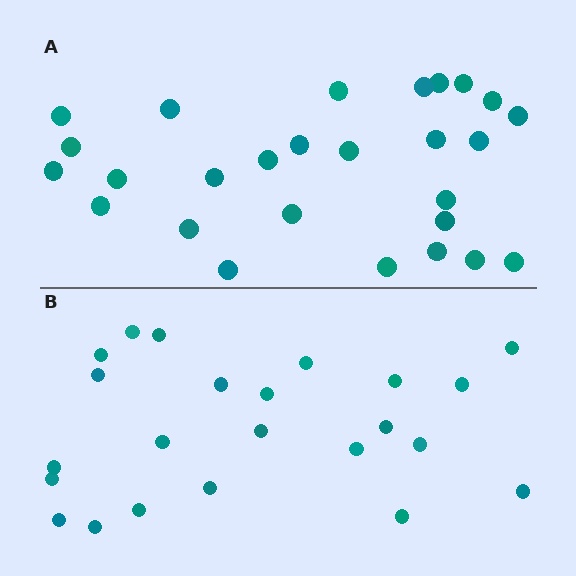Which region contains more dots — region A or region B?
Region A (the top region) has more dots.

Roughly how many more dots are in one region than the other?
Region A has about 4 more dots than region B.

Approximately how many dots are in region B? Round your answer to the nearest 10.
About 20 dots. (The exact count is 23, which rounds to 20.)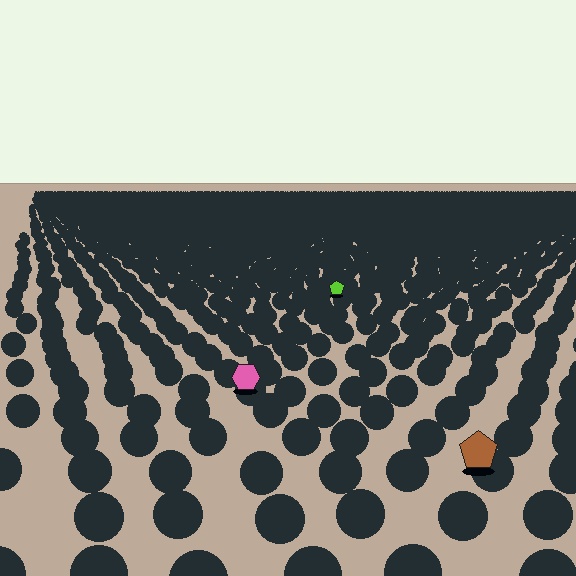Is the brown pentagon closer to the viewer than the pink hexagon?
Yes. The brown pentagon is closer — you can tell from the texture gradient: the ground texture is coarser near it.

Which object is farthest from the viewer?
The lime pentagon is farthest from the viewer. It appears smaller and the ground texture around it is denser.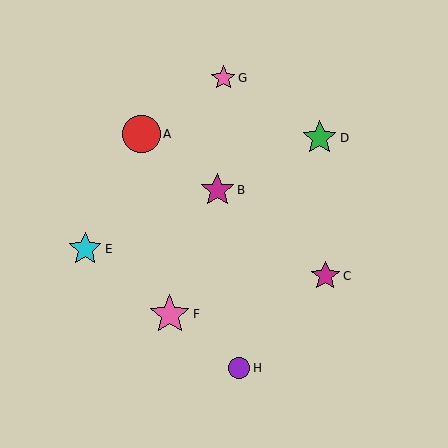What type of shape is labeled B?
Shape B is a magenta star.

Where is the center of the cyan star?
The center of the cyan star is at (85, 249).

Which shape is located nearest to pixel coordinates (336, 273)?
The magenta star (labeled C) at (325, 276) is nearest to that location.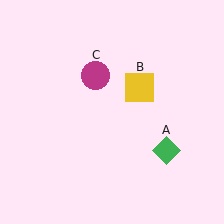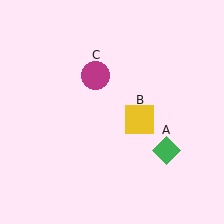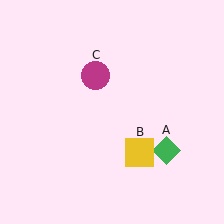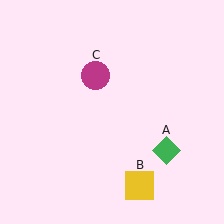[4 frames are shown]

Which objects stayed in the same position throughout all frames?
Green diamond (object A) and magenta circle (object C) remained stationary.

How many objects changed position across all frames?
1 object changed position: yellow square (object B).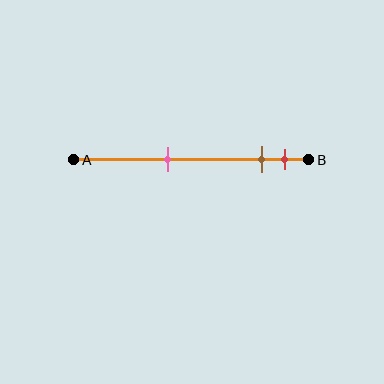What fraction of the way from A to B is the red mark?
The red mark is approximately 90% (0.9) of the way from A to B.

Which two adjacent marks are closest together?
The brown and red marks are the closest adjacent pair.